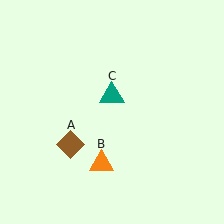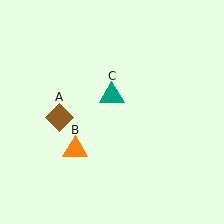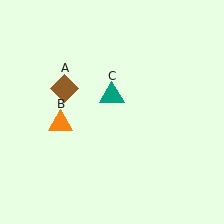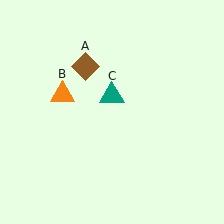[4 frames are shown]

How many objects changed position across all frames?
2 objects changed position: brown diamond (object A), orange triangle (object B).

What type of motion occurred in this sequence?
The brown diamond (object A), orange triangle (object B) rotated clockwise around the center of the scene.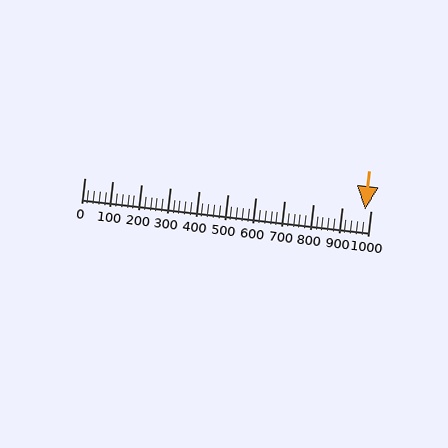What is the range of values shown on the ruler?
The ruler shows values from 0 to 1000.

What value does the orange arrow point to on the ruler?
The orange arrow points to approximately 980.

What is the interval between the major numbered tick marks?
The major tick marks are spaced 100 units apart.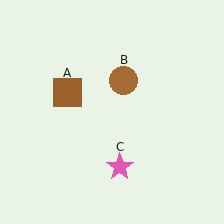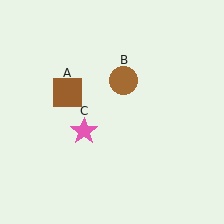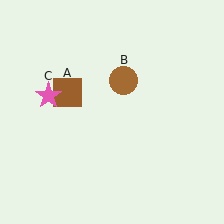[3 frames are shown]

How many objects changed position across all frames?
1 object changed position: pink star (object C).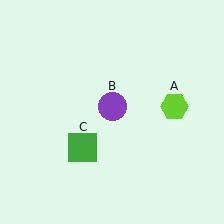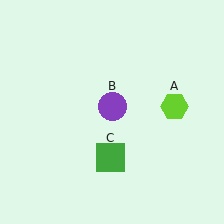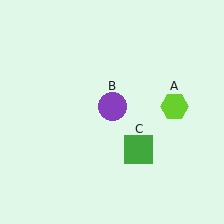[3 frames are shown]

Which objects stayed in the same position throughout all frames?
Lime hexagon (object A) and purple circle (object B) remained stationary.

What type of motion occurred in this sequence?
The green square (object C) rotated counterclockwise around the center of the scene.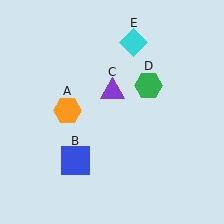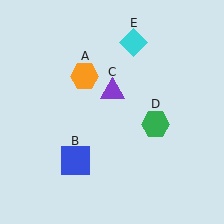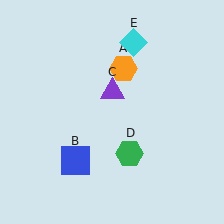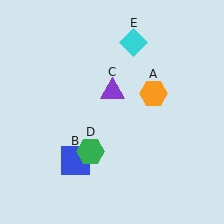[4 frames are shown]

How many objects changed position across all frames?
2 objects changed position: orange hexagon (object A), green hexagon (object D).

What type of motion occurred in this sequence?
The orange hexagon (object A), green hexagon (object D) rotated clockwise around the center of the scene.